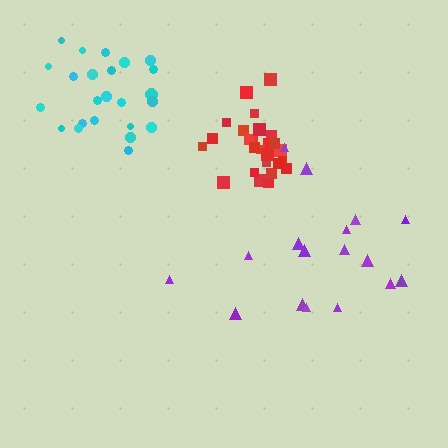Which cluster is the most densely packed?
Red.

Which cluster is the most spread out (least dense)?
Purple.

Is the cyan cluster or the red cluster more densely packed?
Red.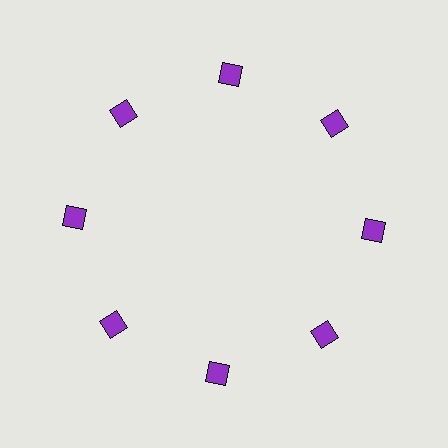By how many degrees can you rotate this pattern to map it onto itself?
The pattern maps onto itself every 45 degrees of rotation.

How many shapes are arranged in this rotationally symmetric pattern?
There are 8 shapes, arranged in 8 groups of 1.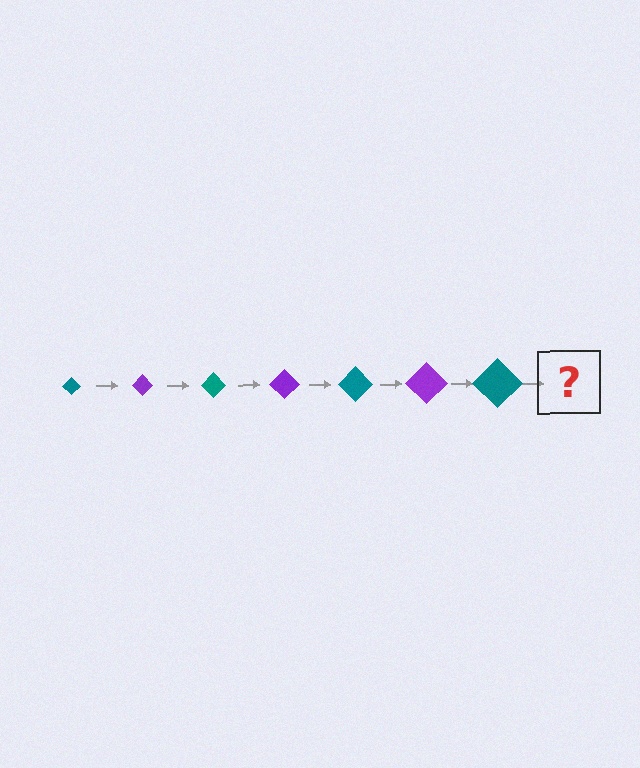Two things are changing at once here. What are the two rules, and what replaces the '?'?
The two rules are that the diamond grows larger each step and the color cycles through teal and purple. The '?' should be a purple diamond, larger than the previous one.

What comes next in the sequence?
The next element should be a purple diamond, larger than the previous one.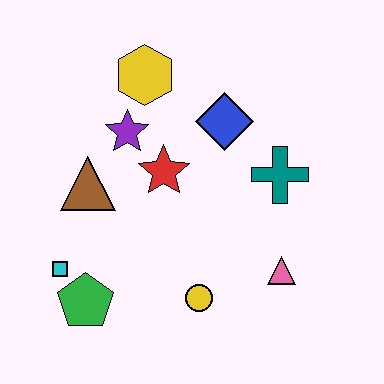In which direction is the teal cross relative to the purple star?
The teal cross is to the right of the purple star.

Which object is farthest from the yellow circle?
The yellow hexagon is farthest from the yellow circle.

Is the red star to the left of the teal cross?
Yes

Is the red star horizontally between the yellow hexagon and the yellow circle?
Yes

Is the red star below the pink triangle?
No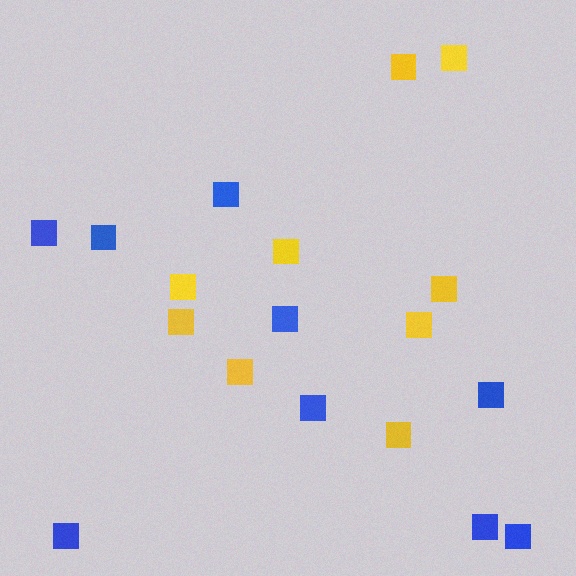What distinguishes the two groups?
There are 2 groups: one group of yellow squares (9) and one group of blue squares (9).